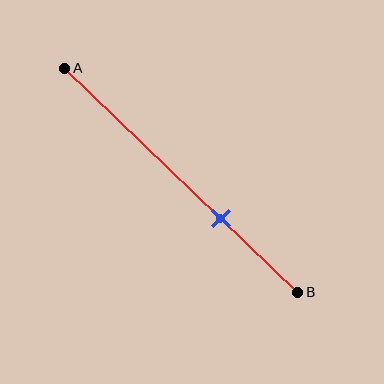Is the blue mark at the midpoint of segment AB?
No, the mark is at about 65% from A, not at the 50% midpoint.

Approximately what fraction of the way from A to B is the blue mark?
The blue mark is approximately 65% of the way from A to B.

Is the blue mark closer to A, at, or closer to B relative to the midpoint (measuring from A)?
The blue mark is closer to point B than the midpoint of segment AB.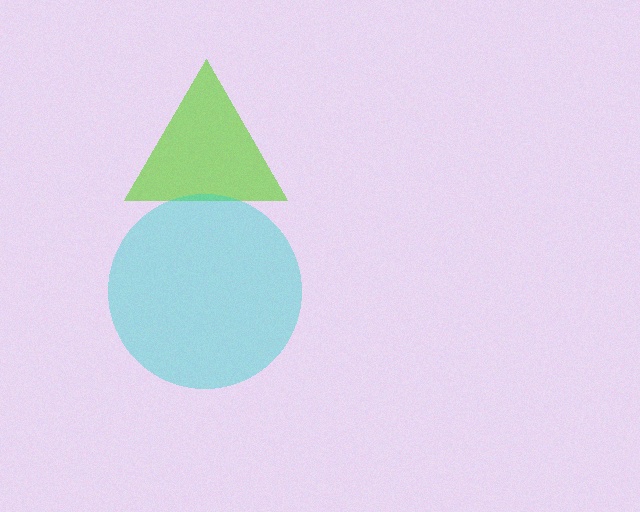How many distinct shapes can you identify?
There are 2 distinct shapes: a lime triangle, a cyan circle.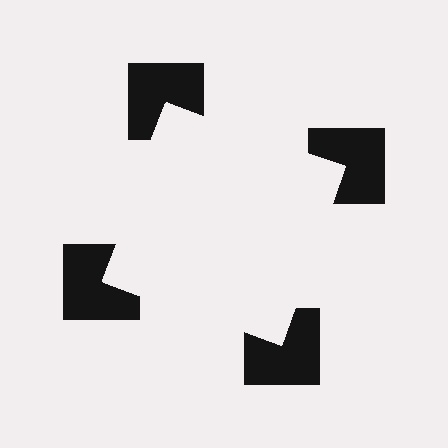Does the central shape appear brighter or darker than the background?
It typically appears slightly brighter than the background, even though no actual brightness change is drawn.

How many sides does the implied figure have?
4 sides.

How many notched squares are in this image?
There are 4 — one at each vertex of the illusory square.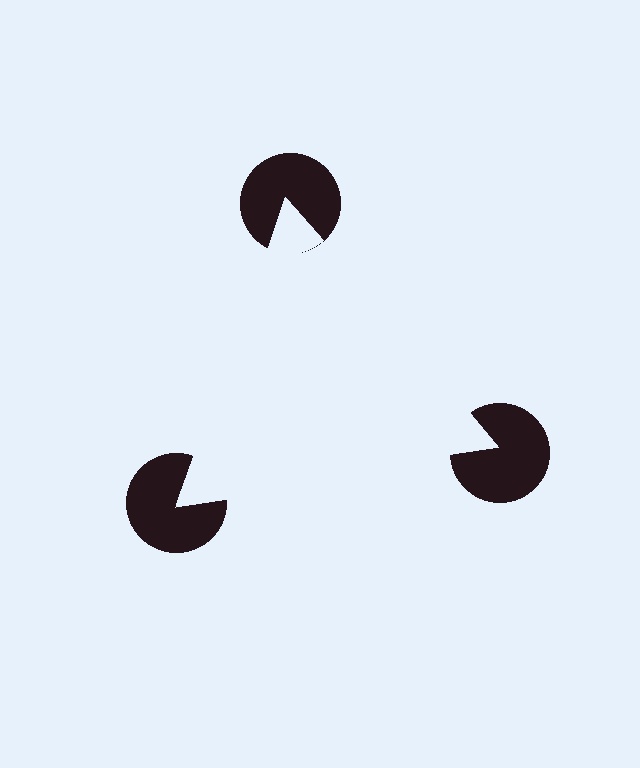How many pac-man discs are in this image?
There are 3 — one at each vertex of the illusory triangle.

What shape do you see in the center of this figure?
An illusory triangle — its edges are inferred from the aligned wedge cuts in the pac-man discs, not physically drawn.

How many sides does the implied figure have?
3 sides.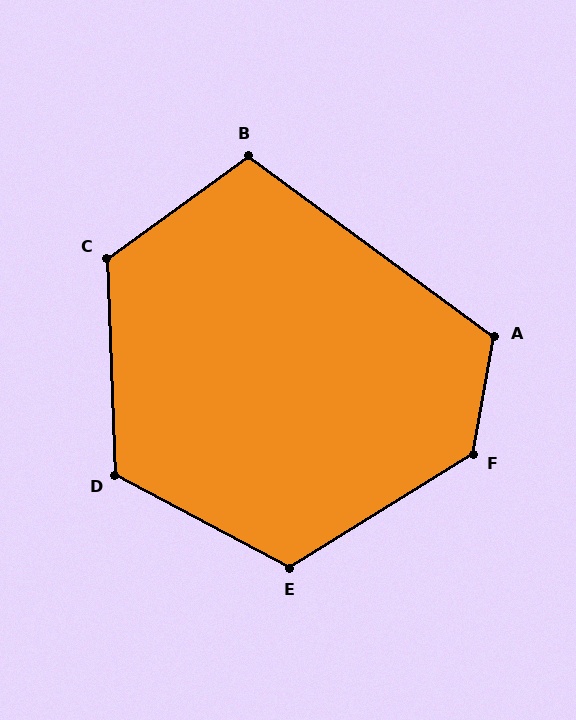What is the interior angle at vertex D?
Approximately 120 degrees (obtuse).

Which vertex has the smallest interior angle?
B, at approximately 108 degrees.